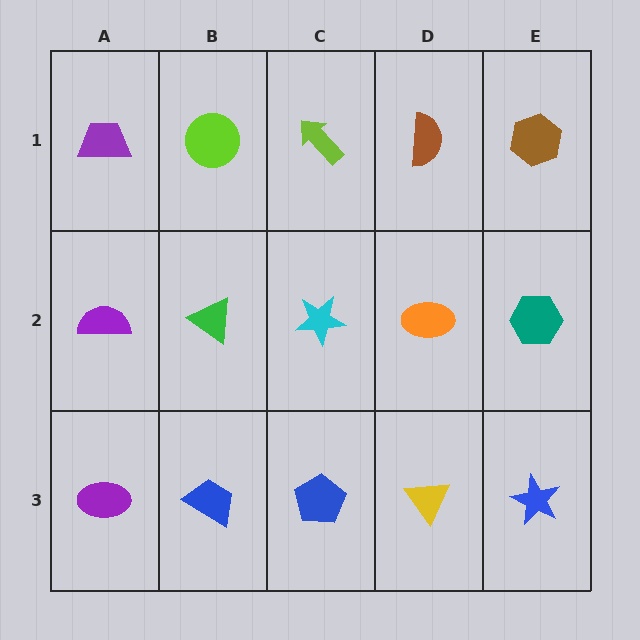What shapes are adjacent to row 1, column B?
A green triangle (row 2, column B), a purple trapezoid (row 1, column A), a lime arrow (row 1, column C).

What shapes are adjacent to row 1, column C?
A cyan star (row 2, column C), a lime circle (row 1, column B), a brown semicircle (row 1, column D).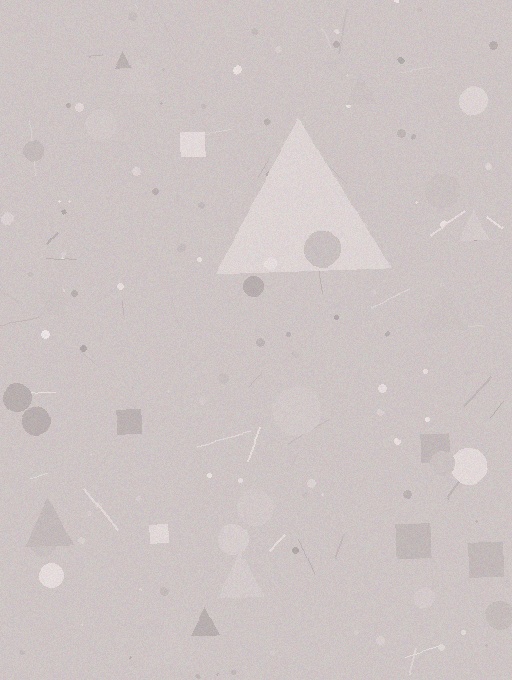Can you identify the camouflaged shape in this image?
The camouflaged shape is a triangle.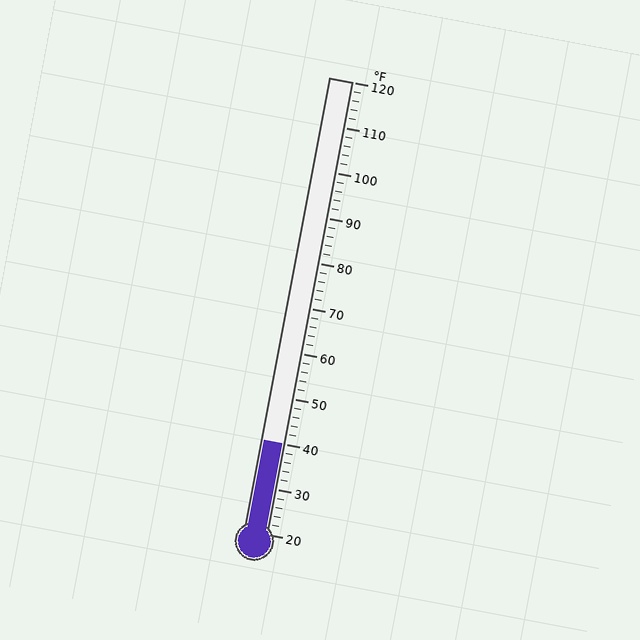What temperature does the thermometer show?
The thermometer shows approximately 40°F.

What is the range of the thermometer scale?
The thermometer scale ranges from 20°F to 120°F.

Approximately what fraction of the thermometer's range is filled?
The thermometer is filled to approximately 20% of its range.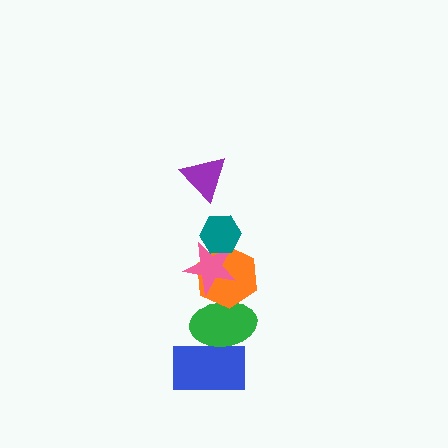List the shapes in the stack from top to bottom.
From top to bottom: the purple triangle, the teal hexagon, the pink star, the orange hexagon, the green ellipse, the blue rectangle.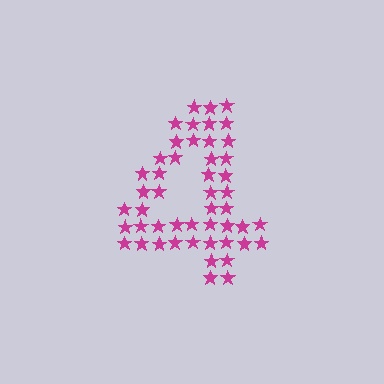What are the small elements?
The small elements are stars.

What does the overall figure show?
The overall figure shows the digit 4.